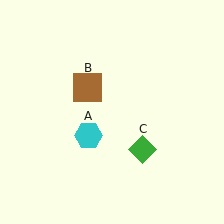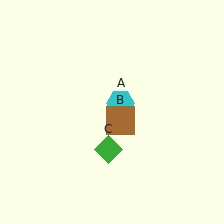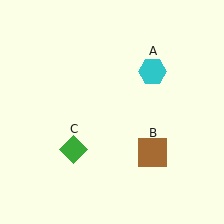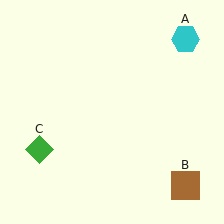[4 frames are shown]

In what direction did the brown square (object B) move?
The brown square (object B) moved down and to the right.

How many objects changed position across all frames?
3 objects changed position: cyan hexagon (object A), brown square (object B), green diamond (object C).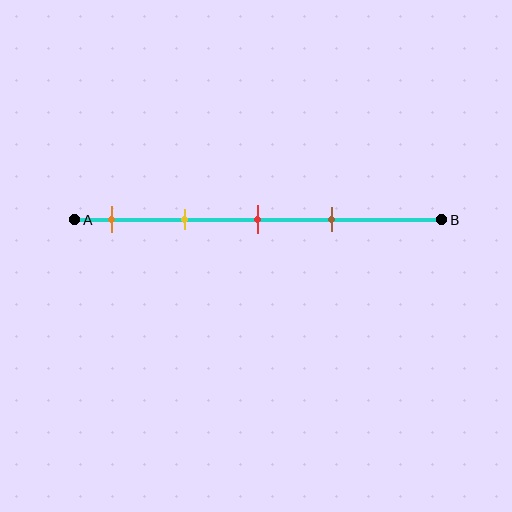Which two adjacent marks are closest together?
The red and brown marks are the closest adjacent pair.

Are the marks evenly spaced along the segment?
Yes, the marks are approximately evenly spaced.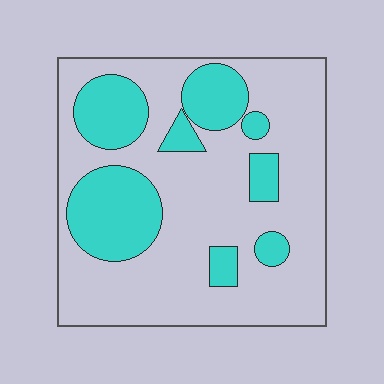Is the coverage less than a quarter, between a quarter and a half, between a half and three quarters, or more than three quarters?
Between a quarter and a half.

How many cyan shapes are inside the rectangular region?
8.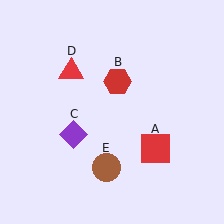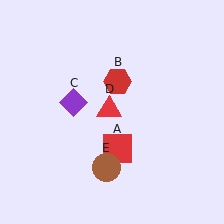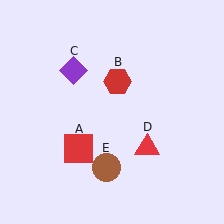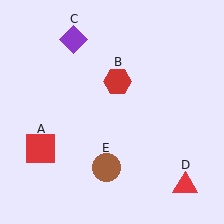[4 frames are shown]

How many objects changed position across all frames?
3 objects changed position: red square (object A), purple diamond (object C), red triangle (object D).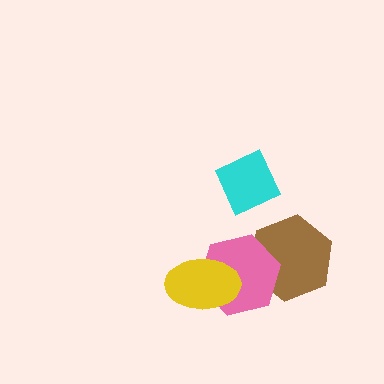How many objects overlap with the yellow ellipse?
1 object overlaps with the yellow ellipse.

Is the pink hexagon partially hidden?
Yes, it is partially covered by another shape.